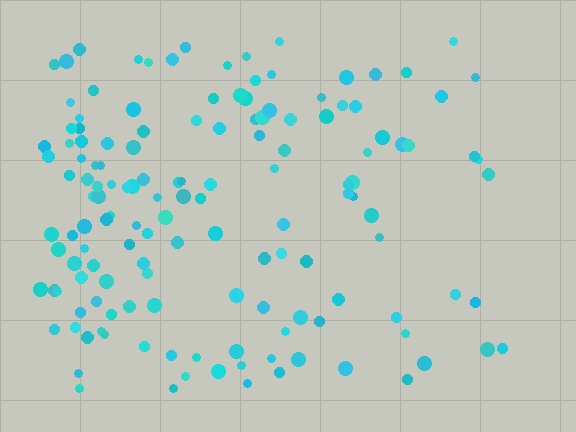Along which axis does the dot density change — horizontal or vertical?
Horizontal.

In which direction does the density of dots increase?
From right to left, with the left side densest.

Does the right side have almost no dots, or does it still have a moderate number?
Still a moderate number, just noticeably fewer than the left.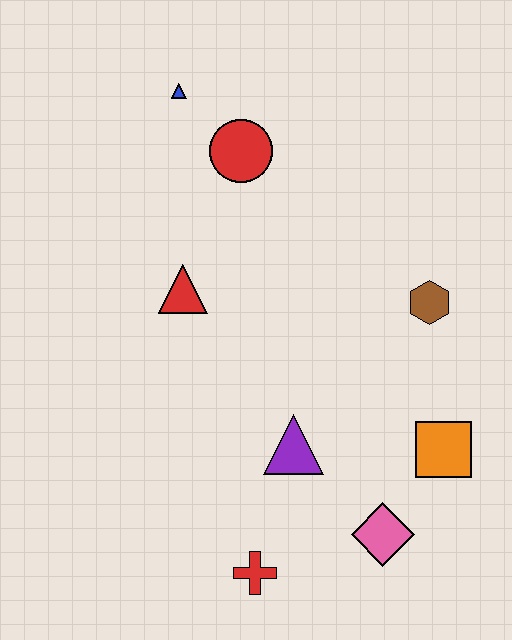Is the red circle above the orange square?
Yes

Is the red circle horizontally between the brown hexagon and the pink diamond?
No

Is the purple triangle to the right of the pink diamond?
No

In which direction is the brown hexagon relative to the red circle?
The brown hexagon is to the right of the red circle.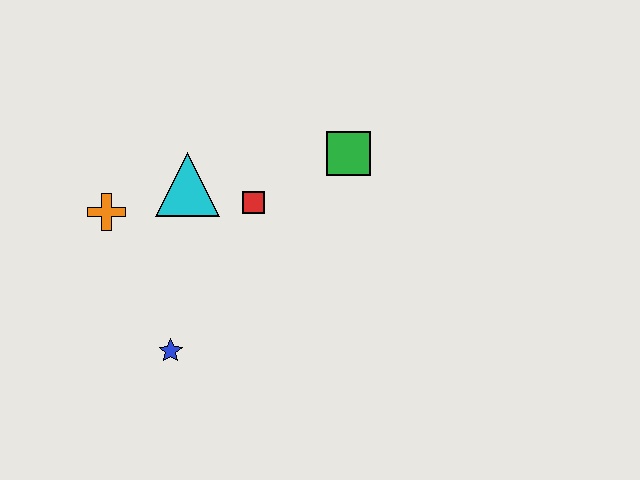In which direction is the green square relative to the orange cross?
The green square is to the right of the orange cross.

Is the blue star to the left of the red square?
Yes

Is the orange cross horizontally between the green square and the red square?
No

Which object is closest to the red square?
The cyan triangle is closest to the red square.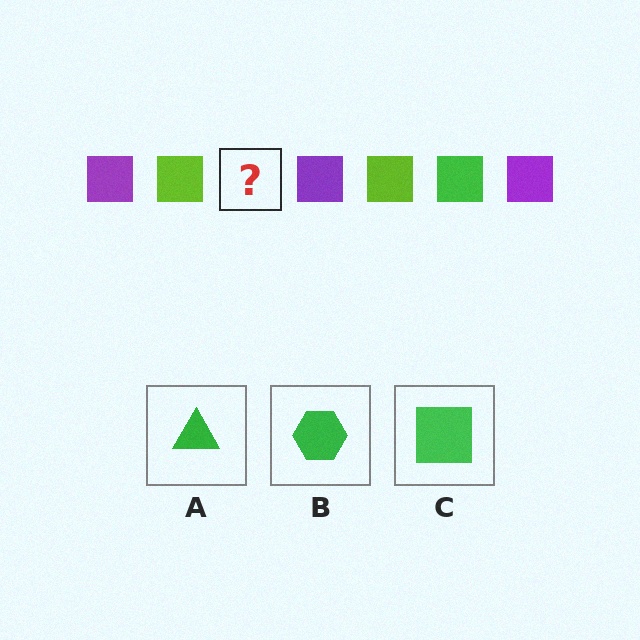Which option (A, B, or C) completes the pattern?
C.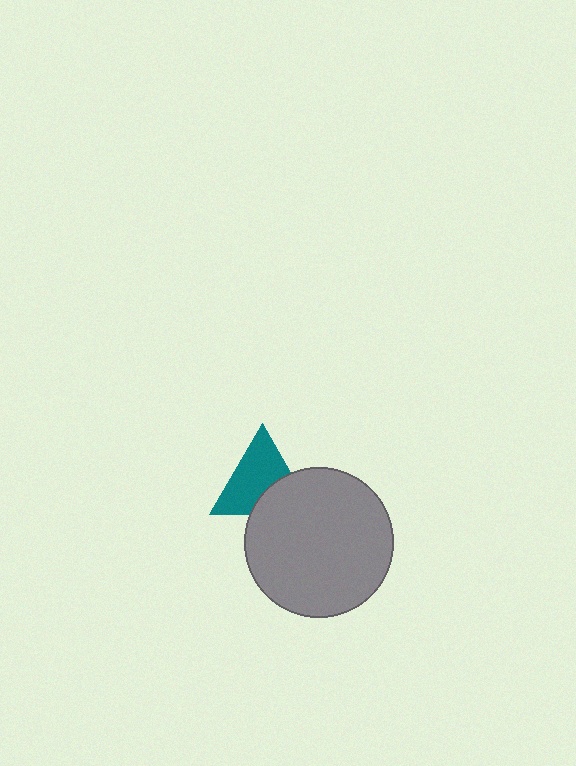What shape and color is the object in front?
The object in front is a gray circle.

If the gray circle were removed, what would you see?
You would see the complete teal triangle.